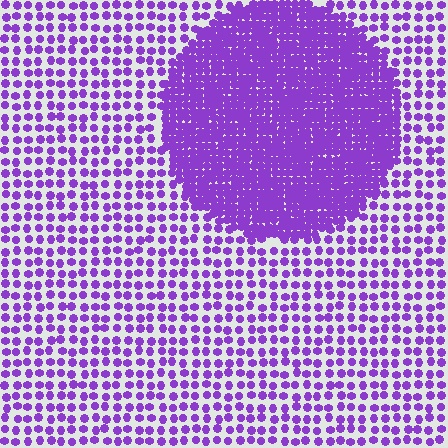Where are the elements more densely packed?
The elements are more densely packed inside the circle boundary.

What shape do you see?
I see a circle.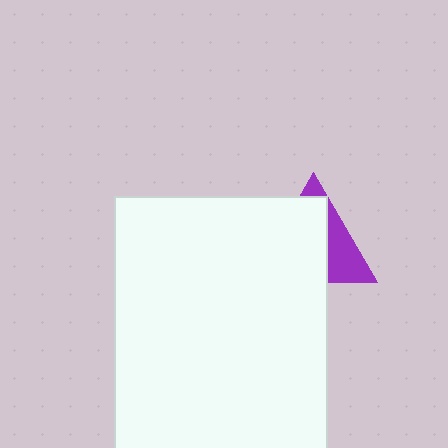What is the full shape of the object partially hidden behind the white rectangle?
The partially hidden object is a purple triangle.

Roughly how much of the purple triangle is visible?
A small part of it is visible (roughly 36%).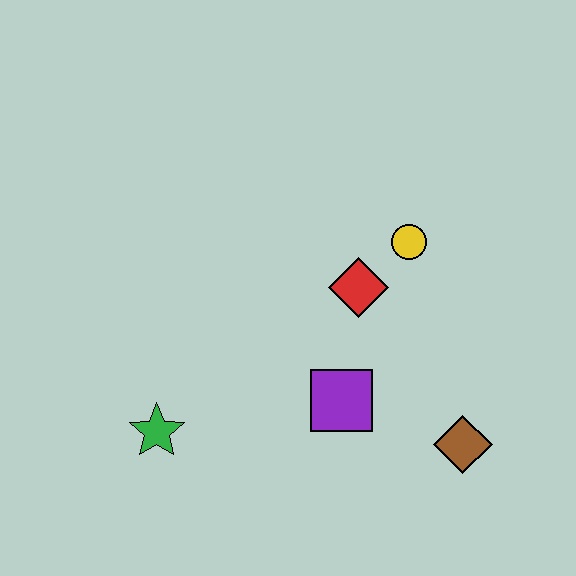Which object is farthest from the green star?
The yellow circle is farthest from the green star.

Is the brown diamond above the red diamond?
No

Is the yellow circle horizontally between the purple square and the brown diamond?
Yes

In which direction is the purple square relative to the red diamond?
The purple square is below the red diamond.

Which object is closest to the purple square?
The red diamond is closest to the purple square.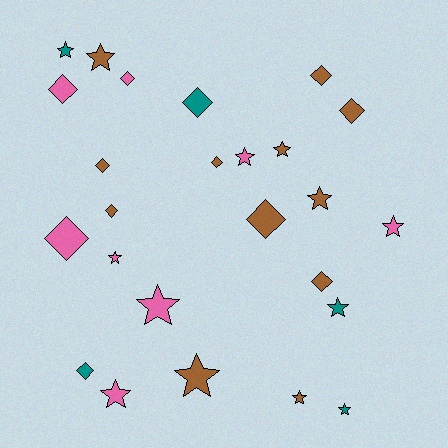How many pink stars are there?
There are 5 pink stars.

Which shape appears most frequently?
Star, with 13 objects.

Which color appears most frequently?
Brown, with 12 objects.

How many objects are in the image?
There are 25 objects.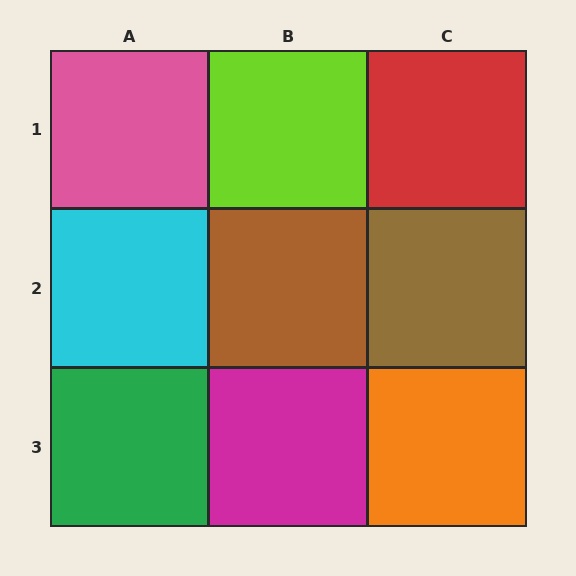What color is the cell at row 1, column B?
Lime.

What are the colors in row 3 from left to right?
Green, magenta, orange.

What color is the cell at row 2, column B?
Brown.